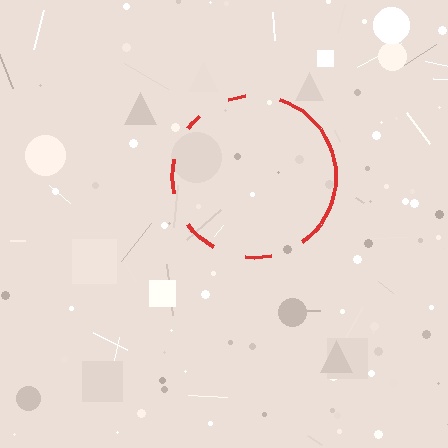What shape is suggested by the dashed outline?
The dashed outline suggests a circle.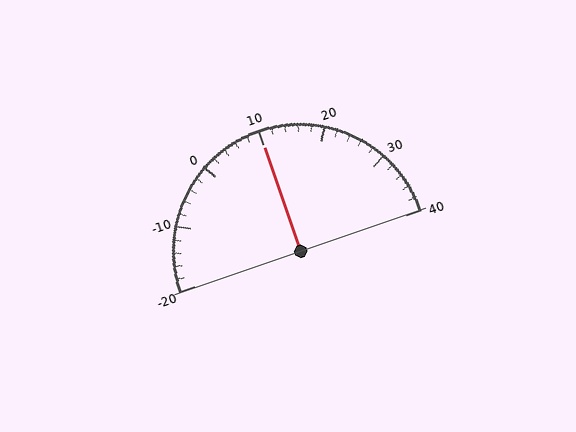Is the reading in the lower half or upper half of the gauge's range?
The reading is in the upper half of the range (-20 to 40).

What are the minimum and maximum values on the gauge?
The gauge ranges from -20 to 40.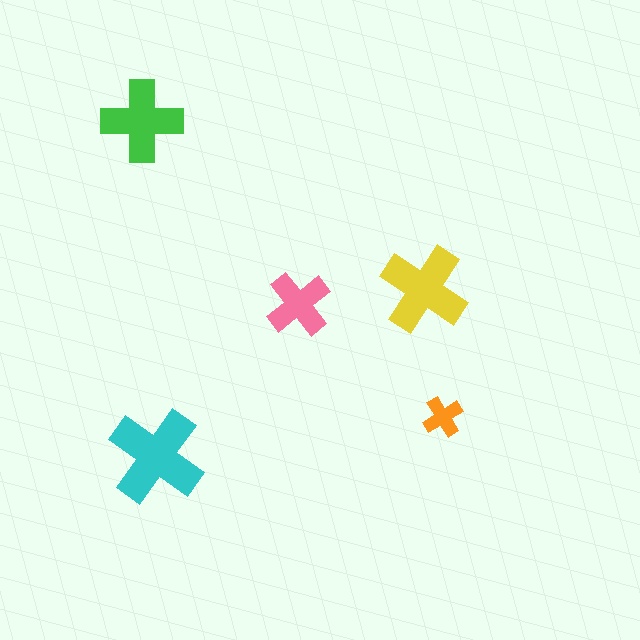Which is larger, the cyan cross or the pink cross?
The cyan one.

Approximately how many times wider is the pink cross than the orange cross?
About 1.5 times wider.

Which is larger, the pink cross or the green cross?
The green one.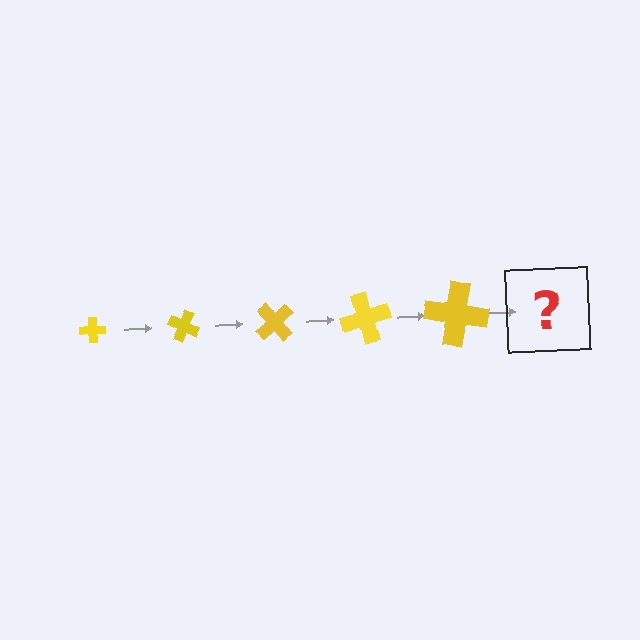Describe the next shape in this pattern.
It should be a cross, larger than the previous one and rotated 125 degrees from the start.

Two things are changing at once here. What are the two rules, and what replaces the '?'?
The two rules are that the cross grows larger each step and it rotates 25 degrees each step. The '?' should be a cross, larger than the previous one and rotated 125 degrees from the start.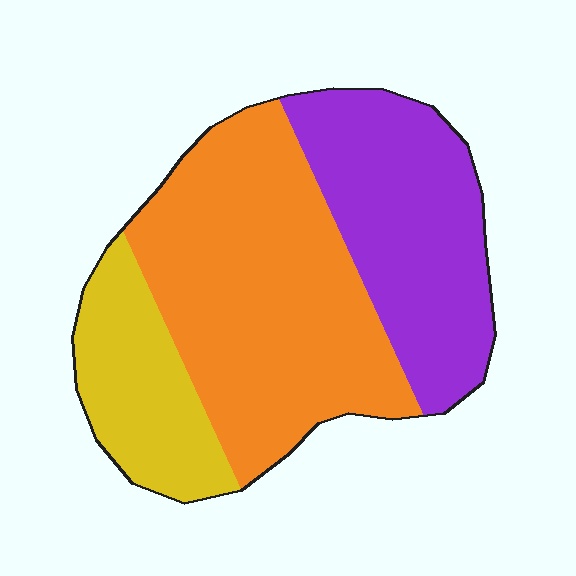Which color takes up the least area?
Yellow, at roughly 20%.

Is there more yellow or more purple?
Purple.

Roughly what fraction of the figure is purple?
Purple takes up between a sixth and a third of the figure.